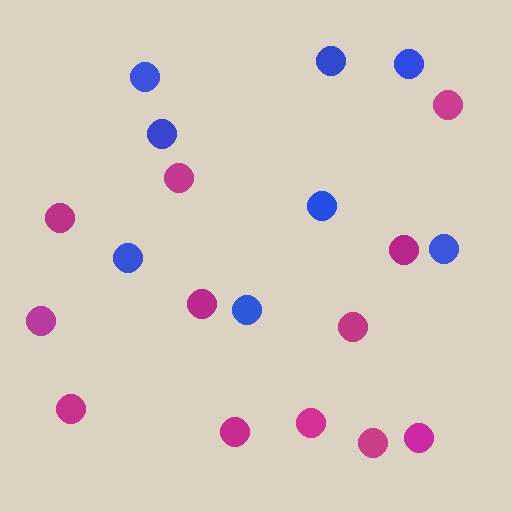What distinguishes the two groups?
There are 2 groups: one group of magenta circles (12) and one group of blue circles (8).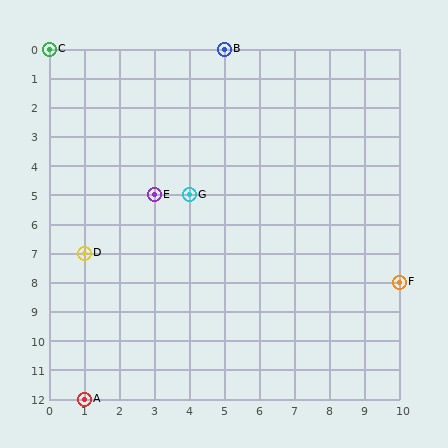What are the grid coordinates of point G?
Point G is at grid coordinates (4, 5).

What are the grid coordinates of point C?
Point C is at grid coordinates (0, 0).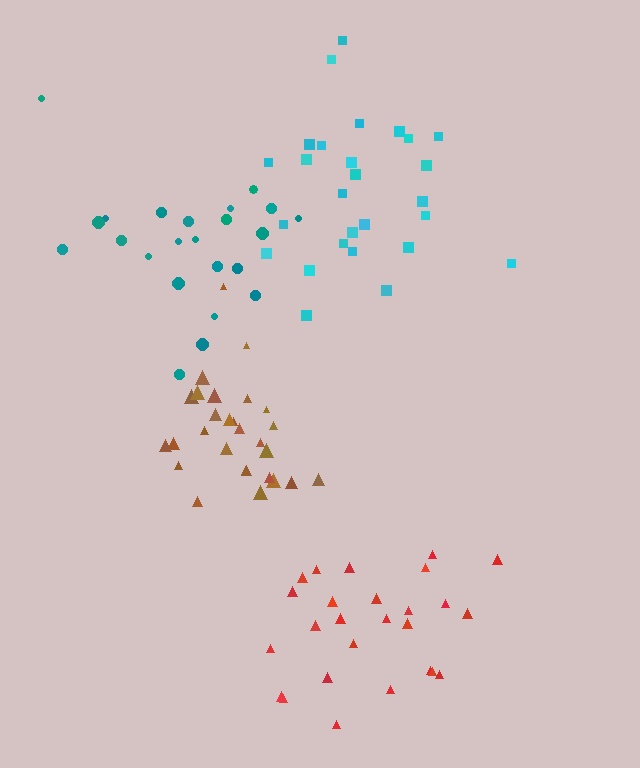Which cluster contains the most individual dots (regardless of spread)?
Brown (29).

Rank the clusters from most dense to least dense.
brown, cyan, red, teal.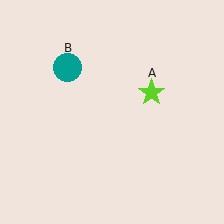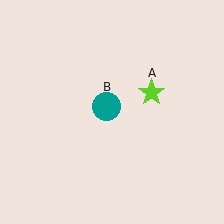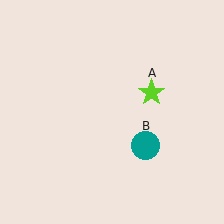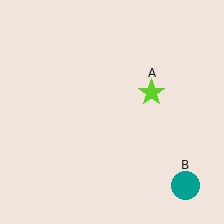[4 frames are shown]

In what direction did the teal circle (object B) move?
The teal circle (object B) moved down and to the right.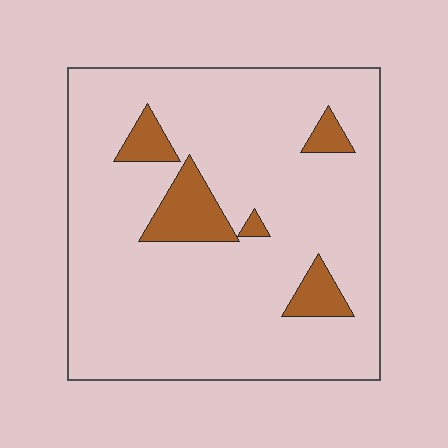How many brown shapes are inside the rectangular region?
5.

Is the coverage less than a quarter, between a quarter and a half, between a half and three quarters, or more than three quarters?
Less than a quarter.